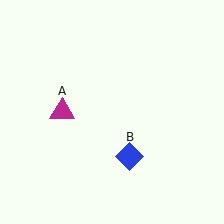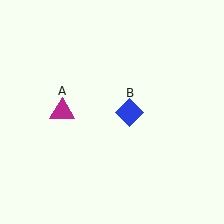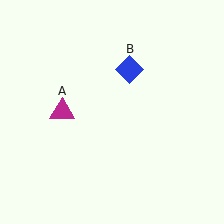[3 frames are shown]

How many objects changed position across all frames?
1 object changed position: blue diamond (object B).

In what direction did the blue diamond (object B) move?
The blue diamond (object B) moved up.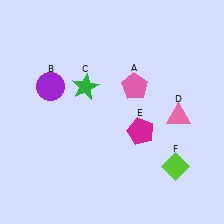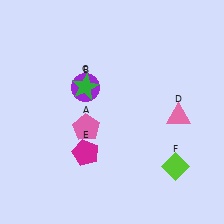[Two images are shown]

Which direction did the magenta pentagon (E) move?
The magenta pentagon (E) moved left.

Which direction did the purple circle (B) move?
The purple circle (B) moved right.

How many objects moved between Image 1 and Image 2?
3 objects moved between the two images.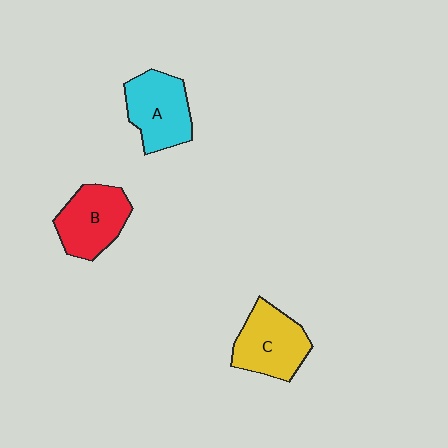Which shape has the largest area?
Shape C (yellow).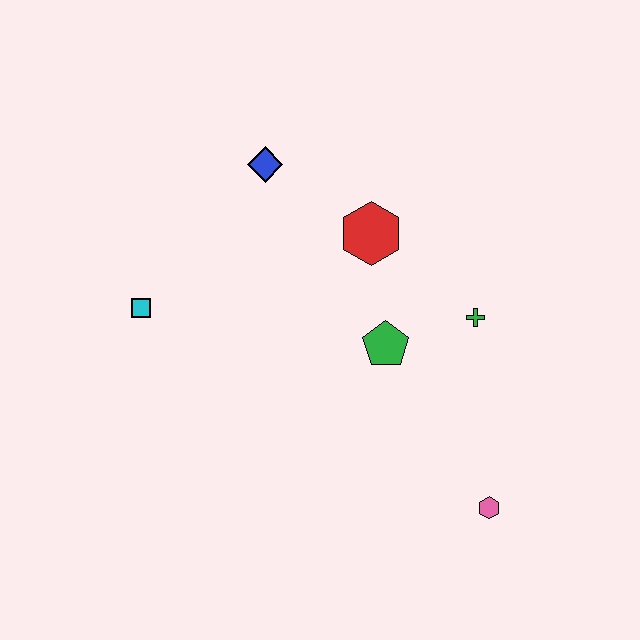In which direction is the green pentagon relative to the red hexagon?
The green pentagon is below the red hexagon.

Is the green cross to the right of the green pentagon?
Yes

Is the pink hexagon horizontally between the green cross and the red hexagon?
No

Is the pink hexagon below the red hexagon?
Yes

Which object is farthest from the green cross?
The cyan square is farthest from the green cross.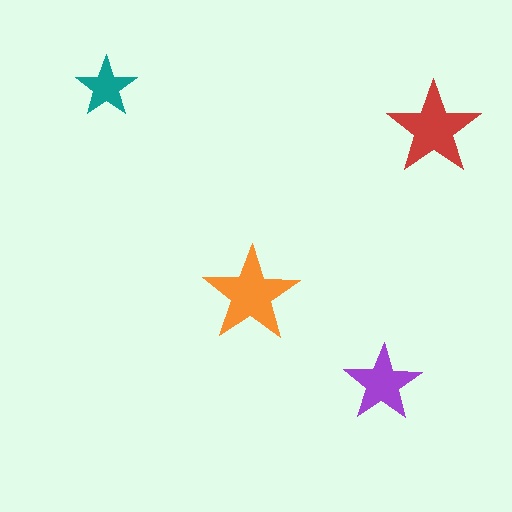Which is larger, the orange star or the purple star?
The orange one.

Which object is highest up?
The teal star is topmost.